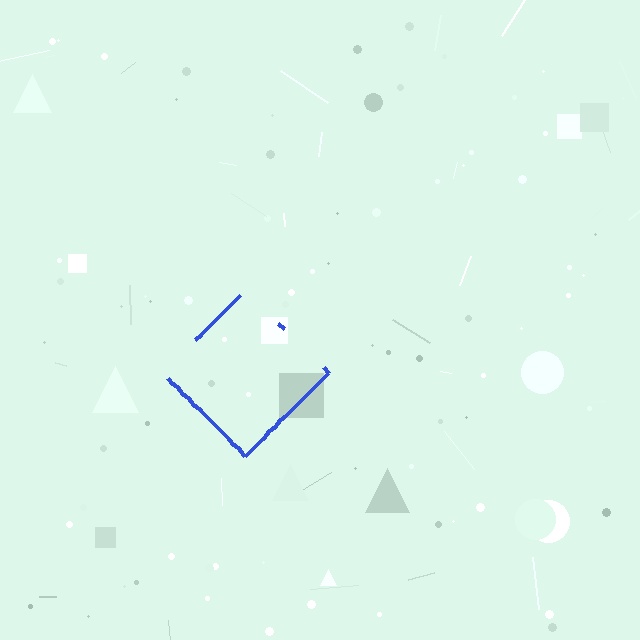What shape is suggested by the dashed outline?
The dashed outline suggests a diamond.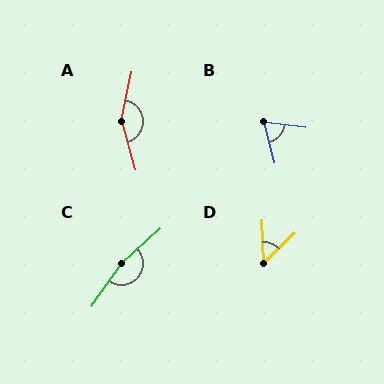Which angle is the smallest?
D, at approximately 49 degrees.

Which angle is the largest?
C, at approximately 167 degrees.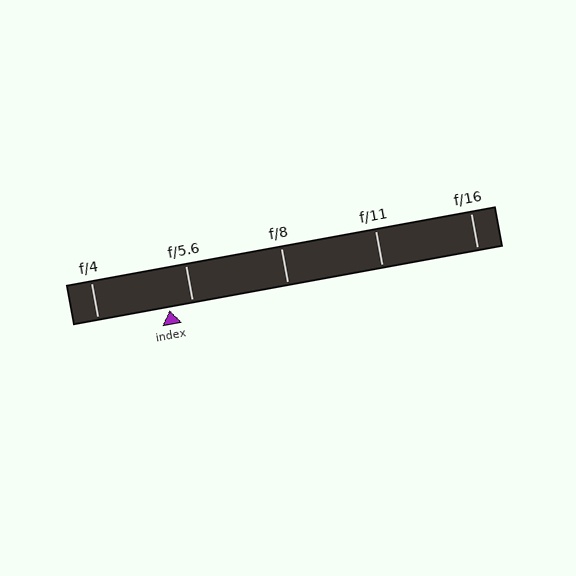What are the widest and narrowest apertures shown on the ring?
The widest aperture shown is f/4 and the narrowest is f/16.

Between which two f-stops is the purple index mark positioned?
The index mark is between f/4 and f/5.6.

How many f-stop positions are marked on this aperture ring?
There are 5 f-stop positions marked.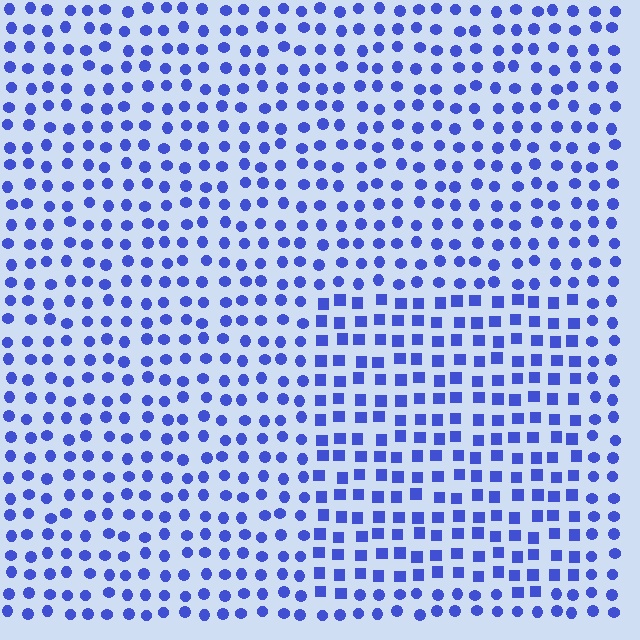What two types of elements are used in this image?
The image uses squares inside the rectangle region and circles outside it.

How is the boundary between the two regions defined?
The boundary is defined by a change in element shape: squares inside vs. circles outside. All elements share the same color and spacing.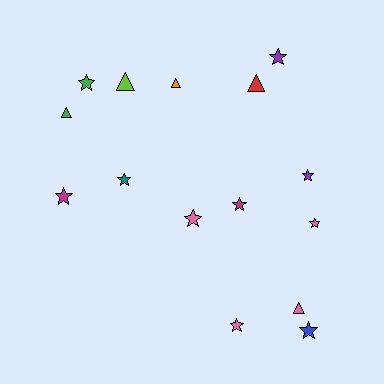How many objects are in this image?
There are 15 objects.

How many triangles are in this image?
There are 5 triangles.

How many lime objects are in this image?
There is 1 lime object.